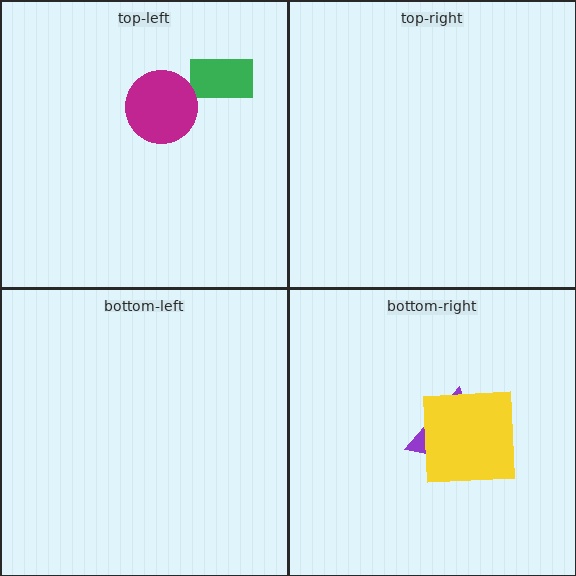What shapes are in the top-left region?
The green rectangle, the magenta circle.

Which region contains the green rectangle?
The top-left region.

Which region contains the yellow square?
The bottom-right region.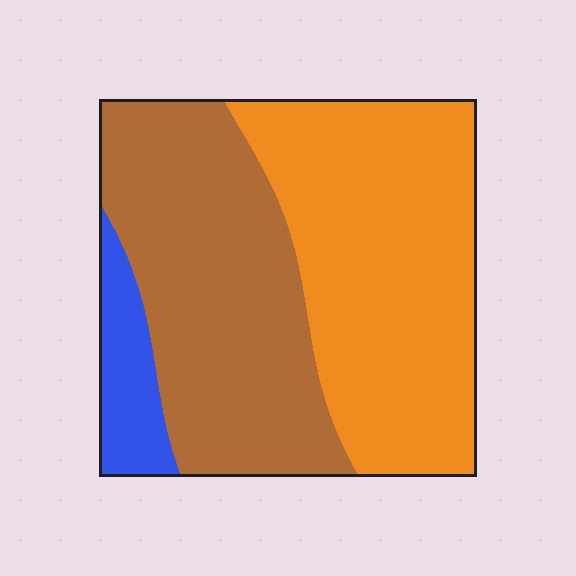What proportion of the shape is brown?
Brown takes up about two fifths (2/5) of the shape.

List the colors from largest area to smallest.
From largest to smallest: orange, brown, blue.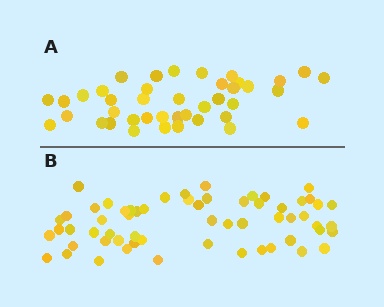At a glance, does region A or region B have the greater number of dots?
Region B (the bottom region) has more dots.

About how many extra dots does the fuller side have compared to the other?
Region B has approximately 20 more dots than region A.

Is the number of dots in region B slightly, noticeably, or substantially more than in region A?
Region B has substantially more. The ratio is roughly 1.5 to 1.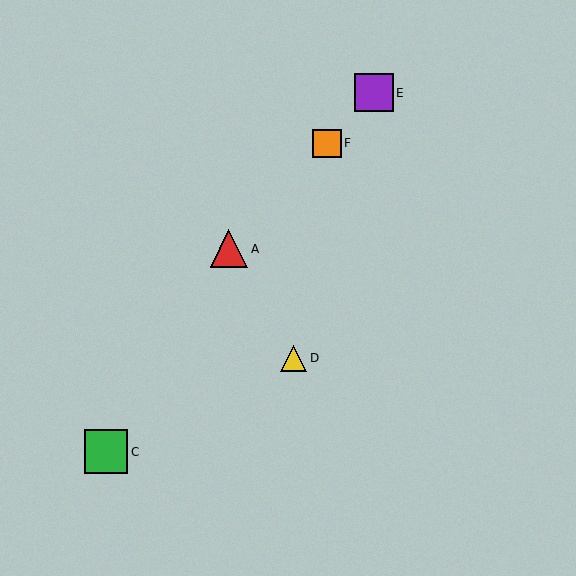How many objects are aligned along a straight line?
4 objects (A, B, E, F) are aligned along a straight line.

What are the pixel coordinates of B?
Object B is at (367, 100).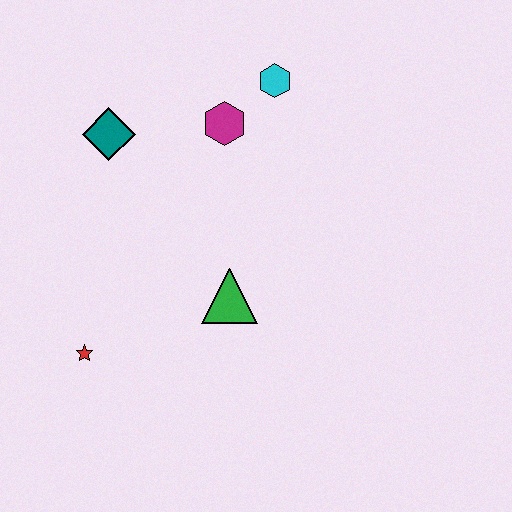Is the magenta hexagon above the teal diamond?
Yes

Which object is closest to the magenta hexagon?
The cyan hexagon is closest to the magenta hexagon.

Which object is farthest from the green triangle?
The cyan hexagon is farthest from the green triangle.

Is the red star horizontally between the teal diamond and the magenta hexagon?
No